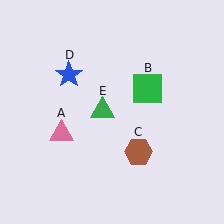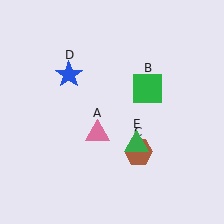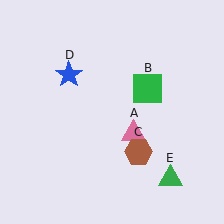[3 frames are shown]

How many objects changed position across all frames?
2 objects changed position: pink triangle (object A), green triangle (object E).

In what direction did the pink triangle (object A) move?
The pink triangle (object A) moved right.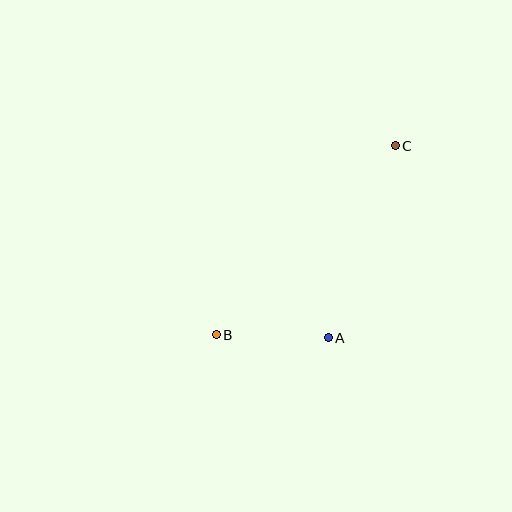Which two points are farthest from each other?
Points B and C are farthest from each other.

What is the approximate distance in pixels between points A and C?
The distance between A and C is approximately 203 pixels.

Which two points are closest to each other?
Points A and B are closest to each other.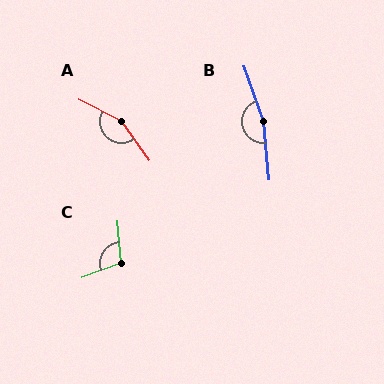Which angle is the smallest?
C, at approximately 106 degrees.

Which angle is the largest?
B, at approximately 166 degrees.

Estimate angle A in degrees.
Approximately 153 degrees.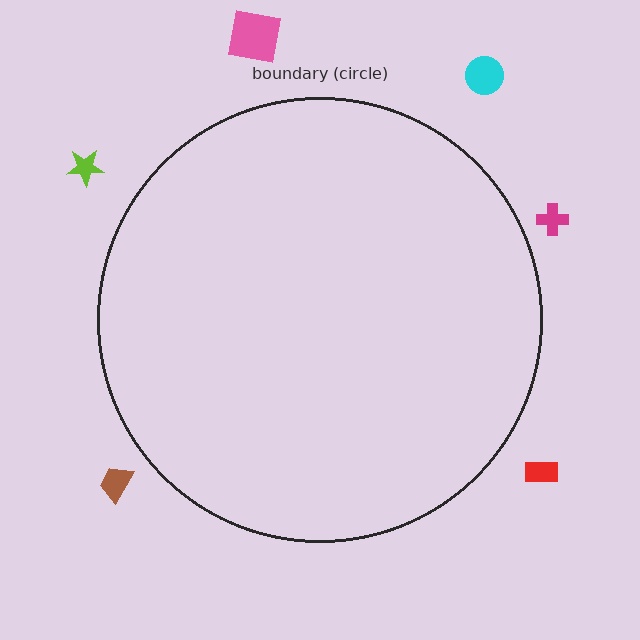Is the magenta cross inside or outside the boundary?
Outside.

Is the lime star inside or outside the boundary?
Outside.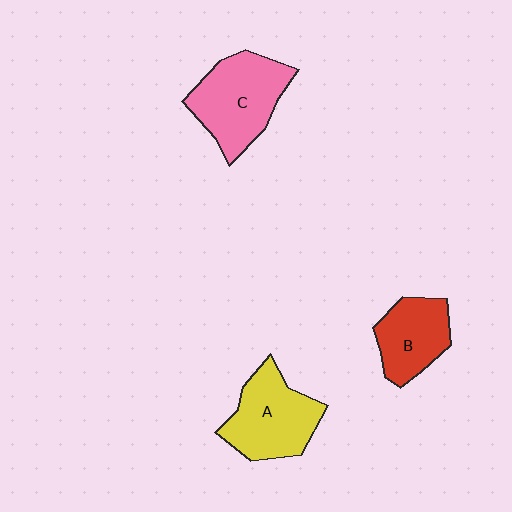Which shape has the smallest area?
Shape B (red).